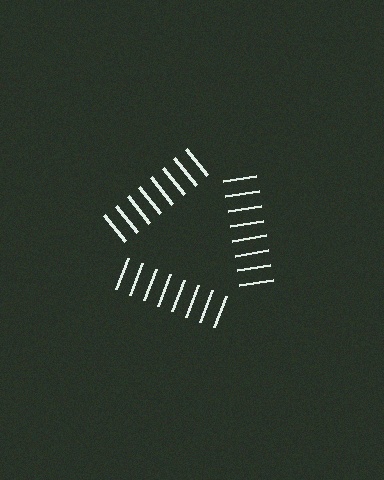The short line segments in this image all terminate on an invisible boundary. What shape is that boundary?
An illusory triangle — the line segments terminate on its edges but no continuous stroke is drawn.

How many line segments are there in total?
24 — 8 along each of the 3 edges.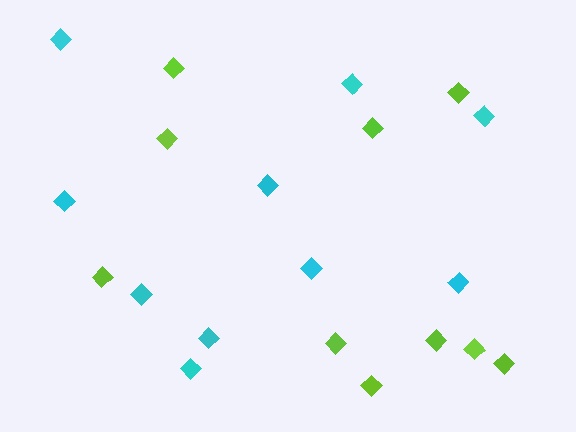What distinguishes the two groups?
There are 2 groups: one group of lime diamonds (10) and one group of cyan diamonds (10).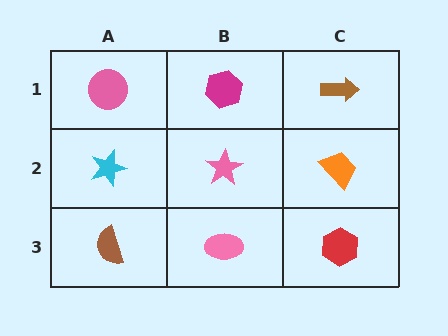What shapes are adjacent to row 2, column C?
A brown arrow (row 1, column C), a red hexagon (row 3, column C), a pink star (row 2, column B).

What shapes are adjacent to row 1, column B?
A pink star (row 2, column B), a pink circle (row 1, column A), a brown arrow (row 1, column C).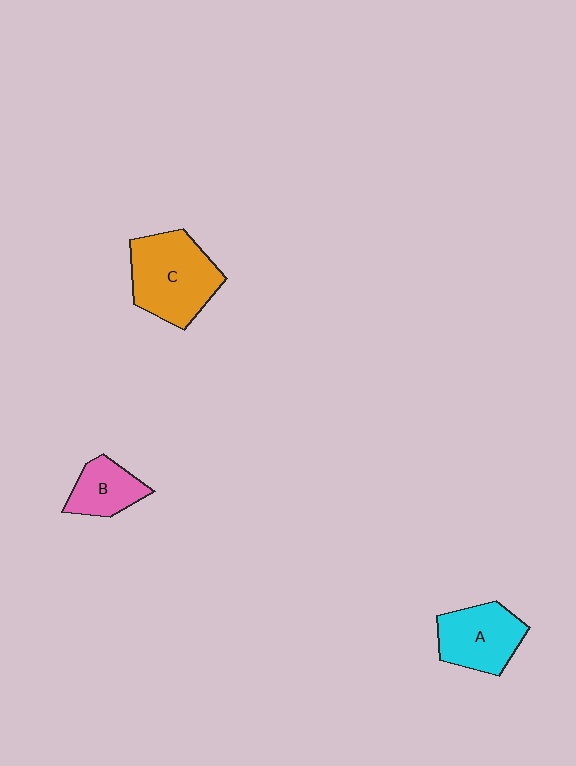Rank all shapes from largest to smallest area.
From largest to smallest: C (orange), A (cyan), B (pink).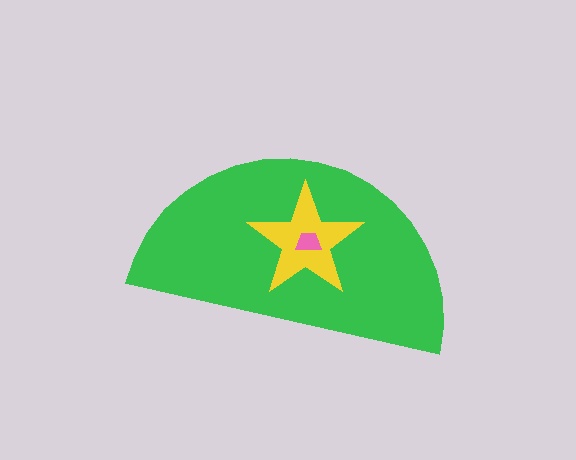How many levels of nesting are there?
3.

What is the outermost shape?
The green semicircle.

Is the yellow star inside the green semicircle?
Yes.